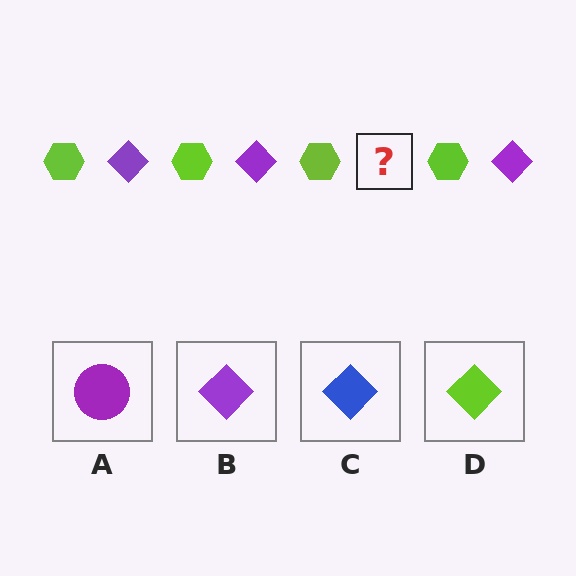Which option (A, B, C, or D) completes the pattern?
B.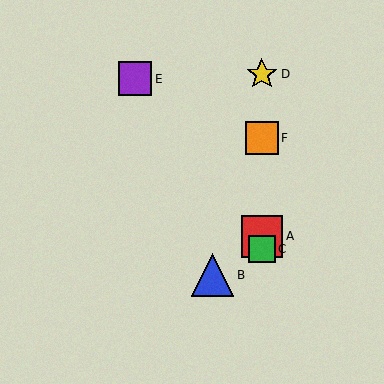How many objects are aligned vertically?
4 objects (A, C, D, F) are aligned vertically.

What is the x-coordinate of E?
Object E is at x≈135.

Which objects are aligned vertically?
Objects A, C, D, F are aligned vertically.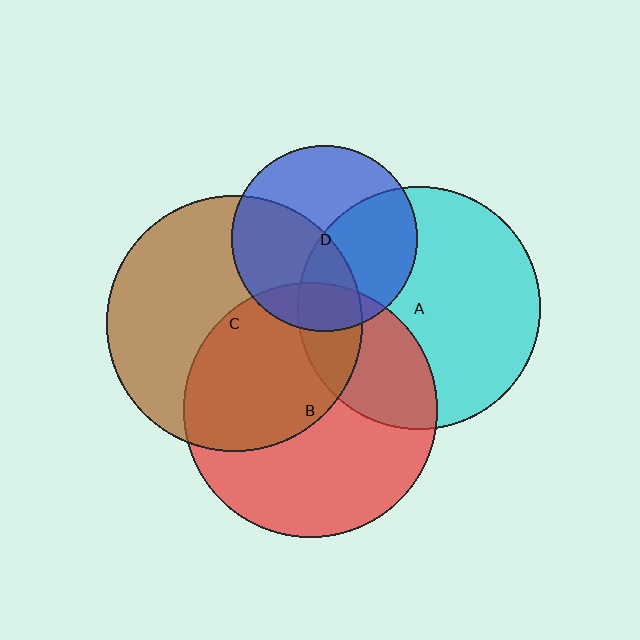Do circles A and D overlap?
Yes.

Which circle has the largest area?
Circle C (brown).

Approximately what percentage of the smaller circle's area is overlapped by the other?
Approximately 45%.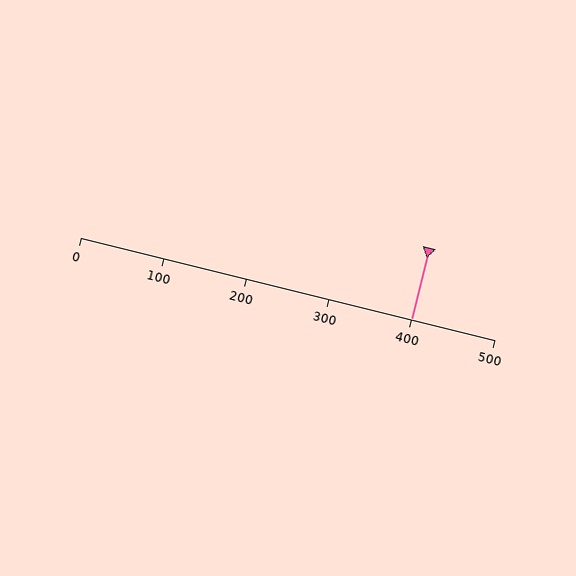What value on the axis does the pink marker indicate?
The marker indicates approximately 400.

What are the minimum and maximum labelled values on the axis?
The axis runs from 0 to 500.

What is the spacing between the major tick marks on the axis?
The major ticks are spaced 100 apart.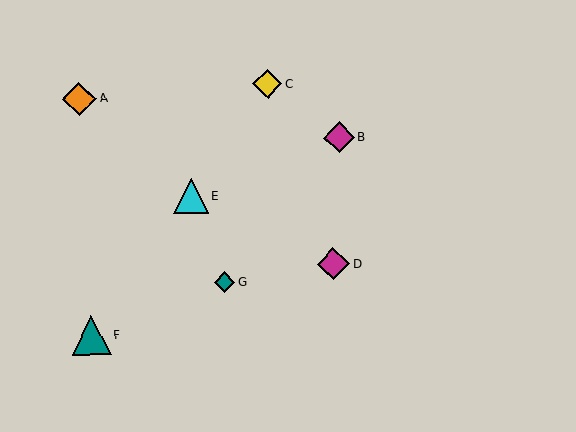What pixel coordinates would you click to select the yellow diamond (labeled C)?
Click at (268, 84) to select the yellow diamond C.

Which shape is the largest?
The teal triangle (labeled F) is the largest.